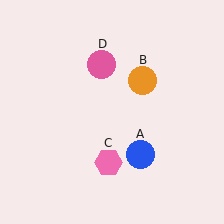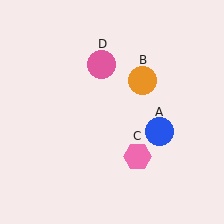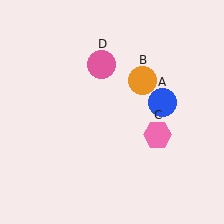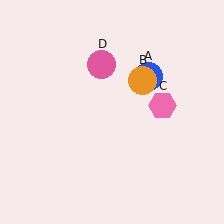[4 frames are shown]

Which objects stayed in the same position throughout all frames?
Orange circle (object B) and pink circle (object D) remained stationary.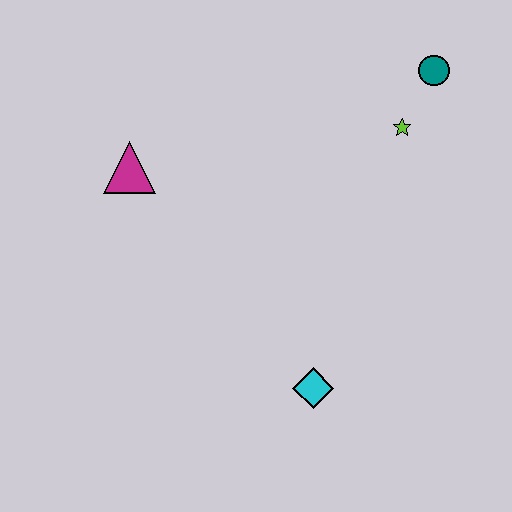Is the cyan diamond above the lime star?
No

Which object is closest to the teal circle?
The lime star is closest to the teal circle.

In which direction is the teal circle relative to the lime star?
The teal circle is above the lime star.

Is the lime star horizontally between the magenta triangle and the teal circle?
Yes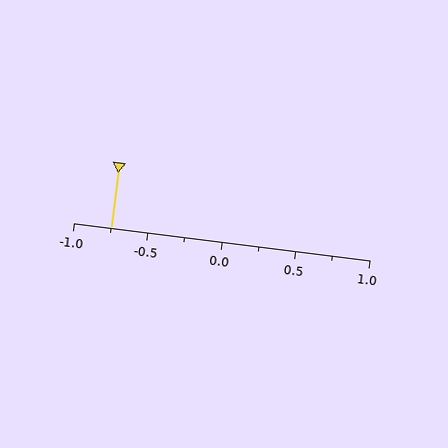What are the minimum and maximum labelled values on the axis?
The axis runs from -1.0 to 1.0.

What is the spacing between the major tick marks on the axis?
The major ticks are spaced 0.5 apart.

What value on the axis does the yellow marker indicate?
The marker indicates approximately -0.75.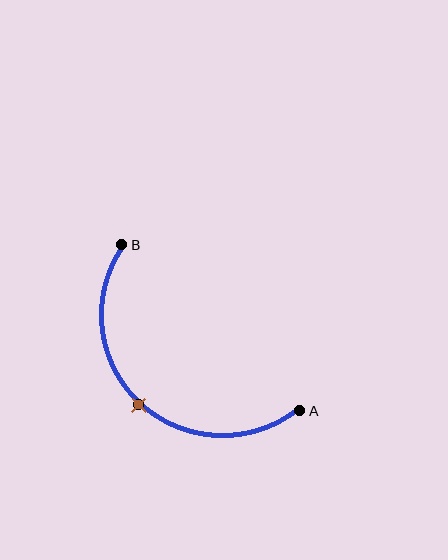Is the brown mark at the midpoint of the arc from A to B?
Yes. The brown mark lies on the arc at equal arc-length from both A and B — it is the arc midpoint.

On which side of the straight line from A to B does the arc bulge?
The arc bulges below and to the left of the straight line connecting A and B.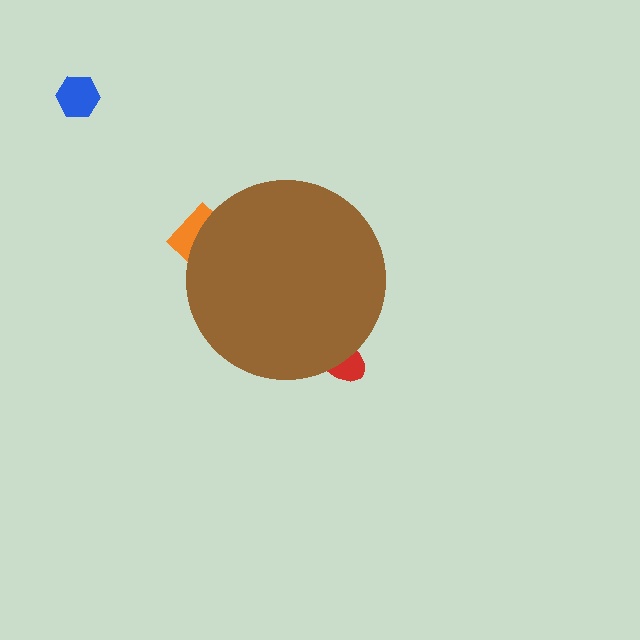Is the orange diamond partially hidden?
Yes, the orange diamond is partially hidden behind the brown circle.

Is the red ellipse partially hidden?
Yes, the red ellipse is partially hidden behind the brown circle.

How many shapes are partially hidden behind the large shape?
2 shapes are partially hidden.